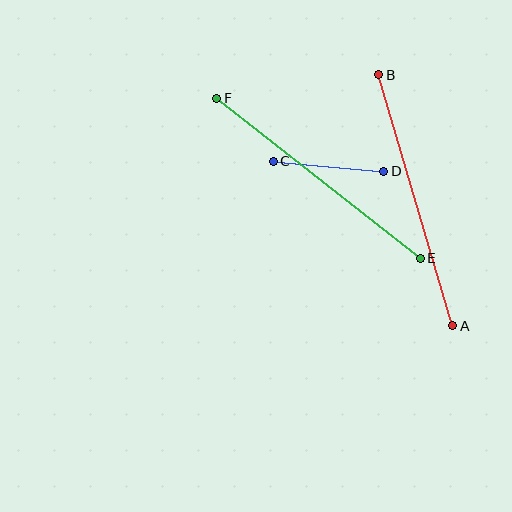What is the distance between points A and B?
The distance is approximately 261 pixels.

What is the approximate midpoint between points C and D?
The midpoint is at approximately (328, 166) pixels.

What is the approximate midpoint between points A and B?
The midpoint is at approximately (416, 200) pixels.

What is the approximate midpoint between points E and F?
The midpoint is at approximately (318, 178) pixels.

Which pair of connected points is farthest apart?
Points A and B are farthest apart.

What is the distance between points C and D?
The distance is approximately 111 pixels.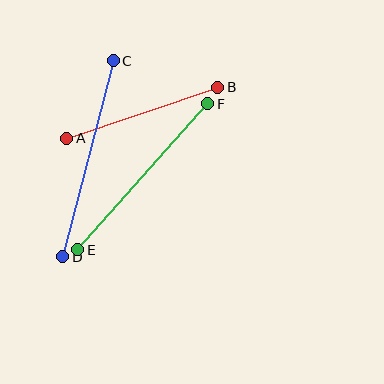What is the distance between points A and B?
The distance is approximately 159 pixels.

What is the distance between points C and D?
The distance is approximately 202 pixels.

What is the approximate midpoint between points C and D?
The midpoint is at approximately (88, 159) pixels.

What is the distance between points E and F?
The distance is approximately 195 pixels.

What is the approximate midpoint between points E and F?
The midpoint is at approximately (143, 177) pixels.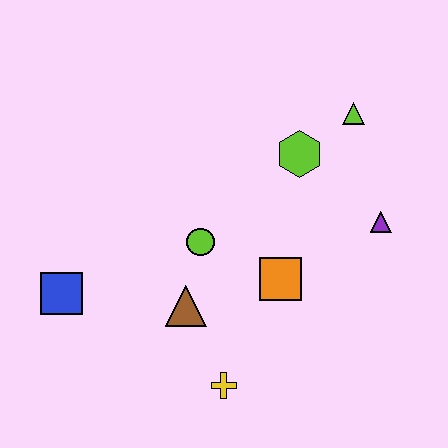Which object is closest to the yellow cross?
The brown triangle is closest to the yellow cross.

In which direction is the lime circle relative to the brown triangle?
The lime circle is above the brown triangle.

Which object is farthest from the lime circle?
The lime triangle is farthest from the lime circle.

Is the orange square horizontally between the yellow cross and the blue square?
No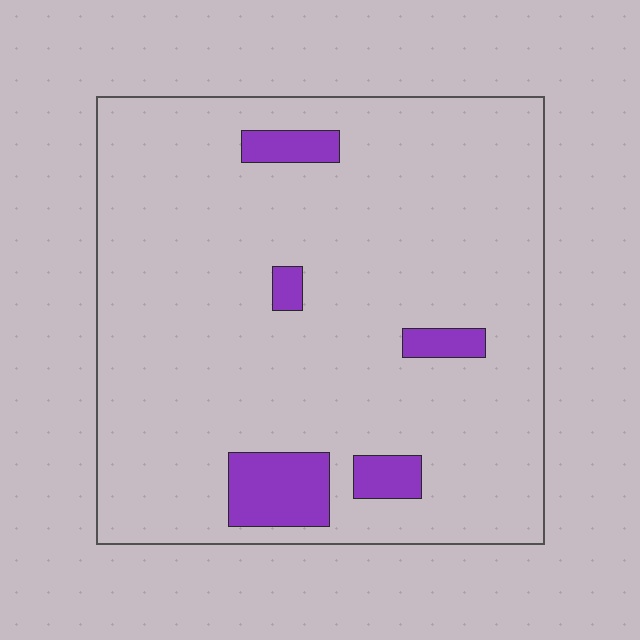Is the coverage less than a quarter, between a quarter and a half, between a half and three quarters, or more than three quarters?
Less than a quarter.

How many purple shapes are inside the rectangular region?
5.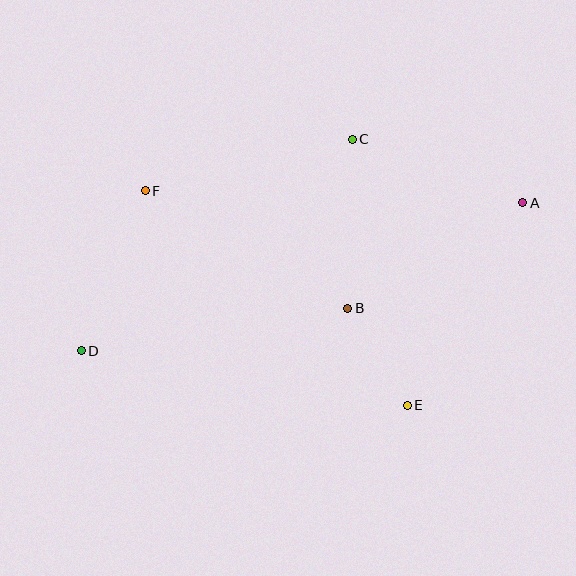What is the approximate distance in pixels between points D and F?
The distance between D and F is approximately 172 pixels.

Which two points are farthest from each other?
Points A and D are farthest from each other.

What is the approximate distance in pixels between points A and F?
The distance between A and F is approximately 378 pixels.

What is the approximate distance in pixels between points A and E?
The distance between A and E is approximately 233 pixels.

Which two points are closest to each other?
Points B and E are closest to each other.